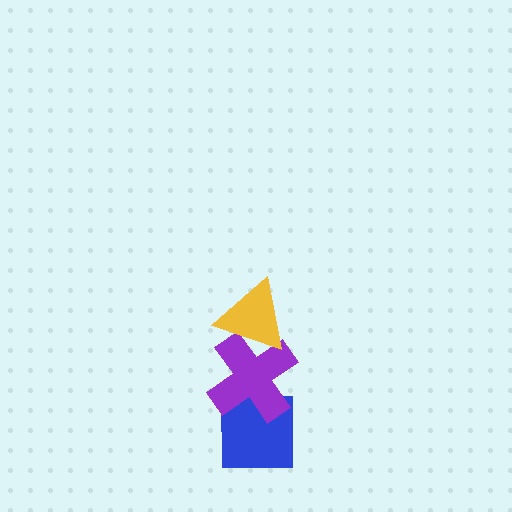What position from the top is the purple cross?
The purple cross is 2nd from the top.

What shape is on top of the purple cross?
The yellow triangle is on top of the purple cross.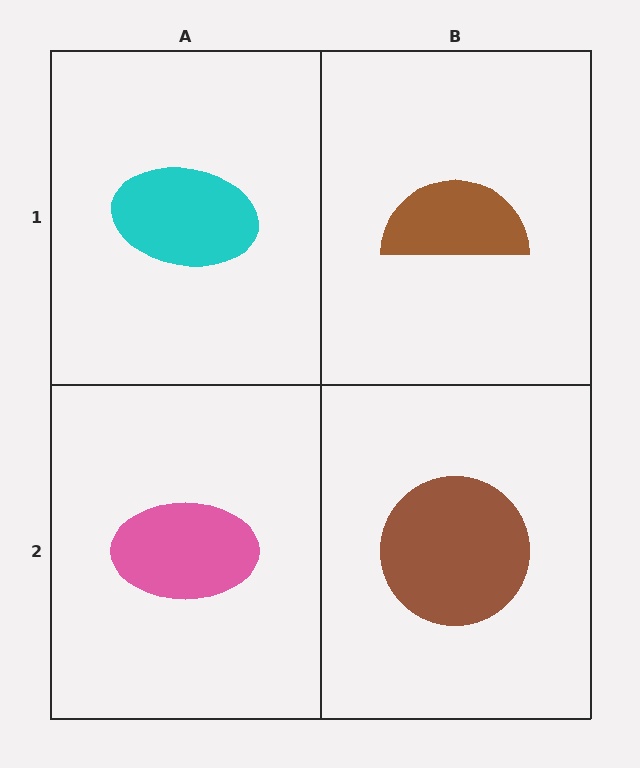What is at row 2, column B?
A brown circle.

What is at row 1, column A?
A cyan ellipse.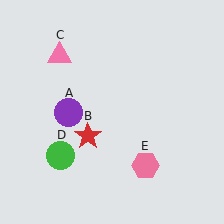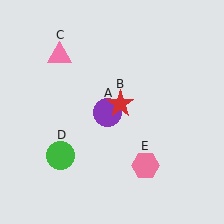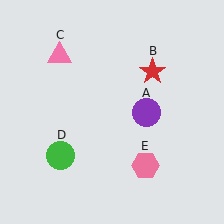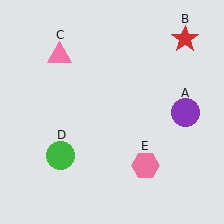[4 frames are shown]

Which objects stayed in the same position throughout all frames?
Pink triangle (object C) and green circle (object D) and pink hexagon (object E) remained stationary.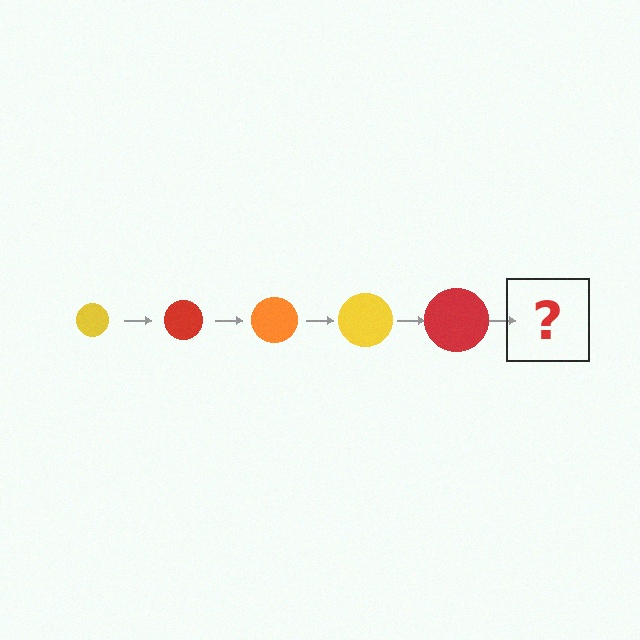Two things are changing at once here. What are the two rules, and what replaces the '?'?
The two rules are that the circle grows larger each step and the color cycles through yellow, red, and orange. The '?' should be an orange circle, larger than the previous one.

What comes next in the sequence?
The next element should be an orange circle, larger than the previous one.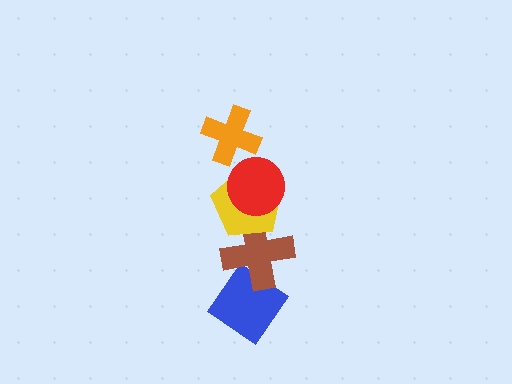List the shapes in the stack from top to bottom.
From top to bottom: the orange cross, the red circle, the yellow pentagon, the brown cross, the blue diamond.